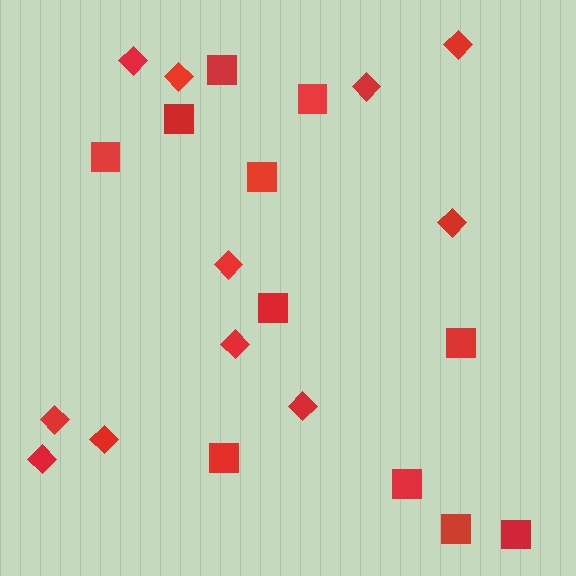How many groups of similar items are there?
There are 2 groups: one group of squares (11) and one group of diamonds (11).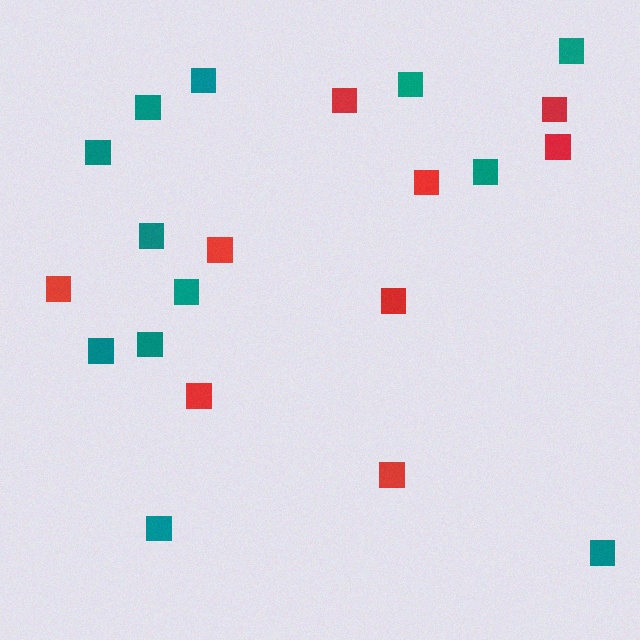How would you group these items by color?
There are 2 groups: one group of red squares (9) and one group of teal squares (12).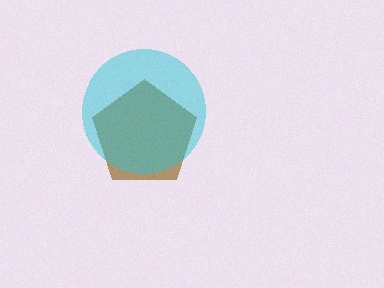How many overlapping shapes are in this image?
There are 2 overlapping shapes in the image.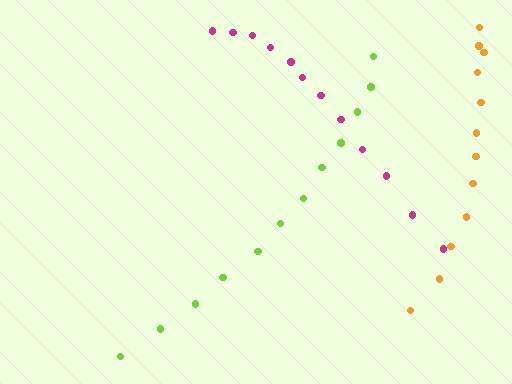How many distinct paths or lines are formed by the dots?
There are 3 distinct paths.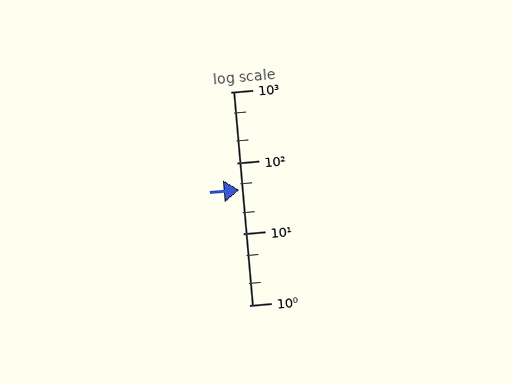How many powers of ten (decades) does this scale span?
The scale spans 3 decades, from 1 to 1000.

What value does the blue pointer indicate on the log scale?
The pointer indicates approximately 42.